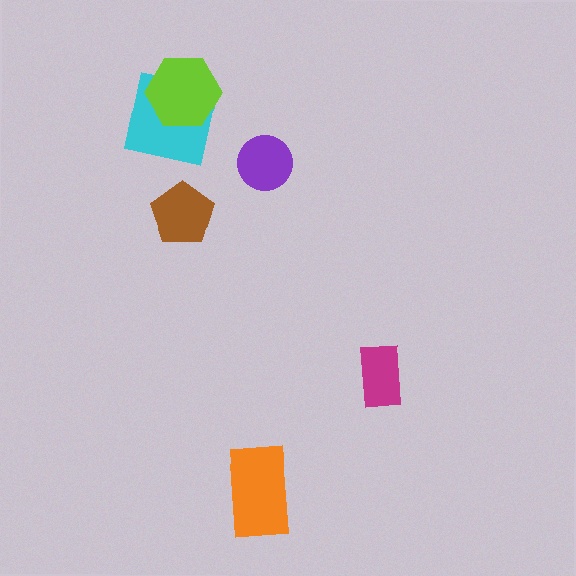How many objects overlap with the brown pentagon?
0 objects overlap with the brown pentagon.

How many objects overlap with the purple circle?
0 objects overlap with the purple circle.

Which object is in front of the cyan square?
The lime hexagon is in front of the cyan square.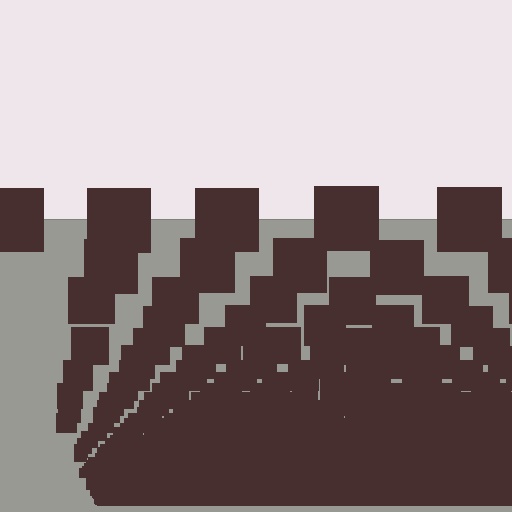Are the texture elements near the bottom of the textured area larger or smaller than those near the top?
Smaller. The gradient is inverted — elements near the bottom are smaller and denser.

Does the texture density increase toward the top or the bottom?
Density increases toward the bottom.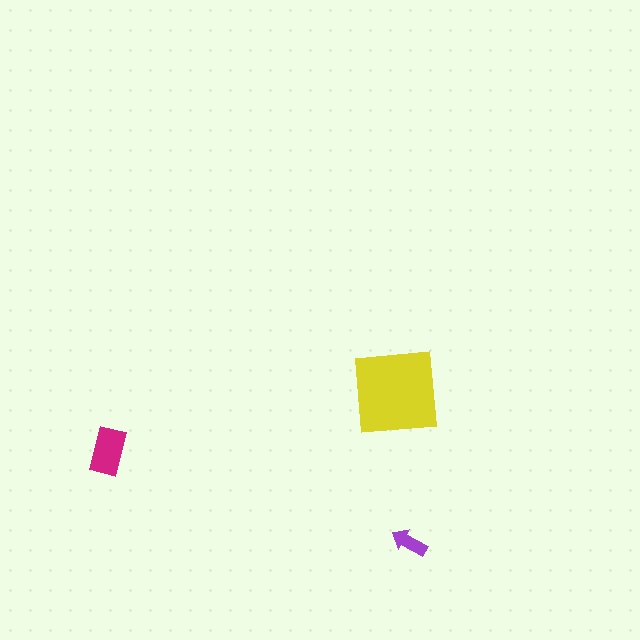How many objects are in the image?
There are 3 objects in the image.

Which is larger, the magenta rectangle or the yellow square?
The yellow square.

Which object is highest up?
The yellow square is topmost.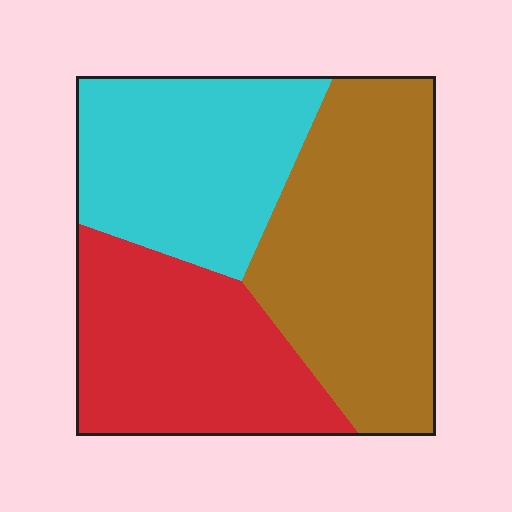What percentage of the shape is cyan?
Cyan covers about 30% of the shape.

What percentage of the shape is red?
Red covers roughly 30% of the shape.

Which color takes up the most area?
Brown, at roughly 40%.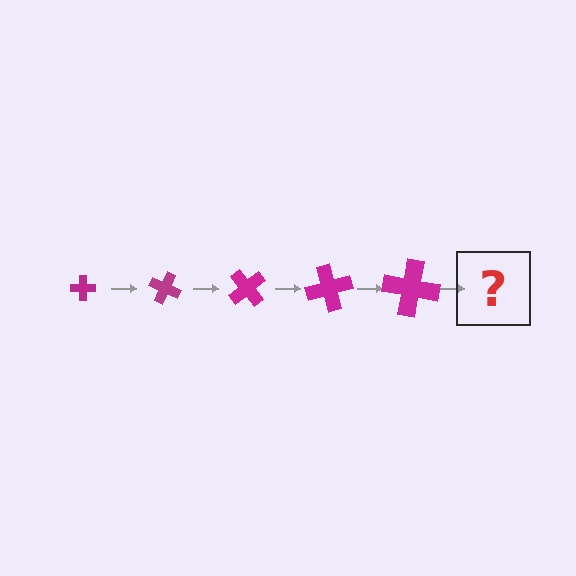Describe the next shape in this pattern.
It should be a cross, larger than the previous one and rotated 125 degrees from the start.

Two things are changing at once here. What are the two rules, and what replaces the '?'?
The two rules are that the cross grows larger each step and it rotates 25 degrees each step. The '?' should be a cross, larger than the previous one and rotated 125 degrees from the start.